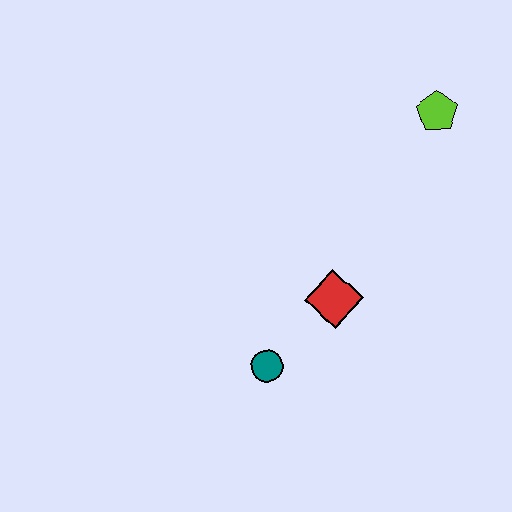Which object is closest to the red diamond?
The teal circle is closest to the red diamond.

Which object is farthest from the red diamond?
The lime pentagon is farthest from the red diamond.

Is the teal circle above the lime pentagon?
No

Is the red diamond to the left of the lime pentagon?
Yes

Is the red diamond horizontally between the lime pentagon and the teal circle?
Yes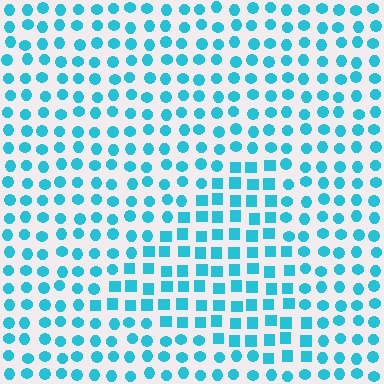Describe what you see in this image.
The image is filled with small cyan elements arranged in a uniform grid. A triangle-shaped region contains squares, while the surrounding area contains circles. The boundary is defined purely by the change in element shape.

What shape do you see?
I see a triangle.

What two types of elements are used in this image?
The image uses squares inside the triangle region and circles outside it.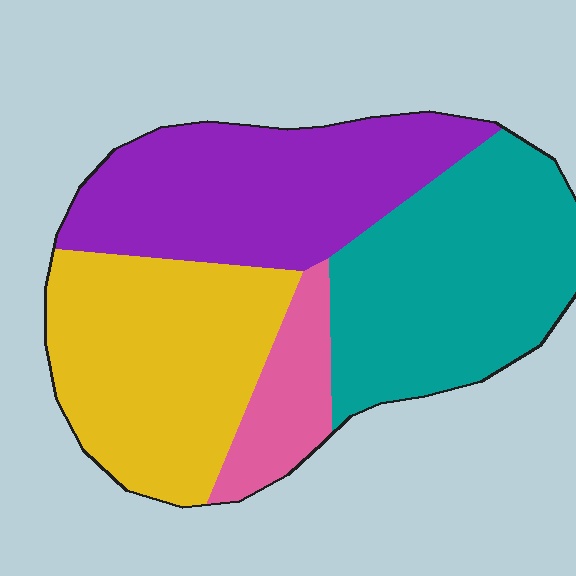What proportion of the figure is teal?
Teal takes up about one third (1/3) of the figure.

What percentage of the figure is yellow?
Yellow covers roughly 30% of the figure.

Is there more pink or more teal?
Teal.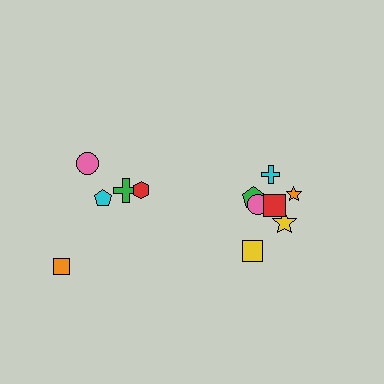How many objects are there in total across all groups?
There are 12 objects.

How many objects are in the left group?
There are 5 objects.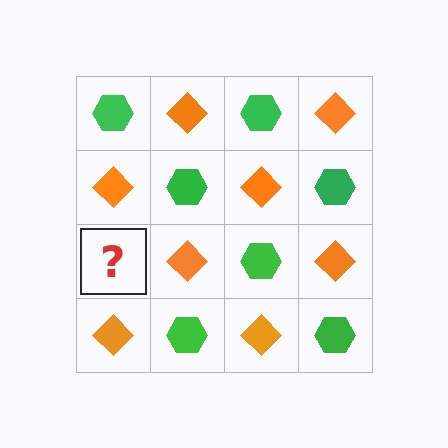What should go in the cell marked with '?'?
The missing cell should contain a green hexagon.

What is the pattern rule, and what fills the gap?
The rule is that it alternates green hexagon and orange diamond in a checkerboard pattern. The gap should be filled with a green hexagon.